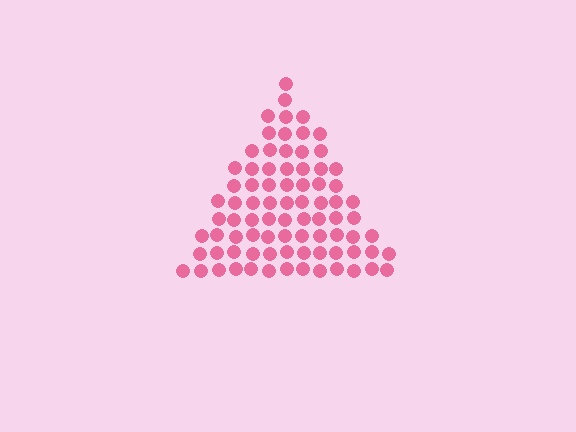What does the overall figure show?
The overall figure shows a triangle.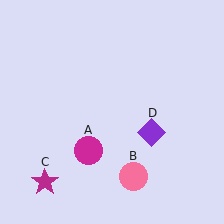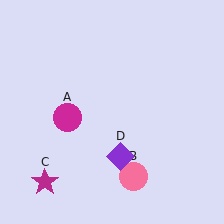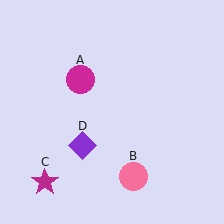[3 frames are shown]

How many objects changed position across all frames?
2 objects changed position: magenta circle (object A), purple diamond (object D).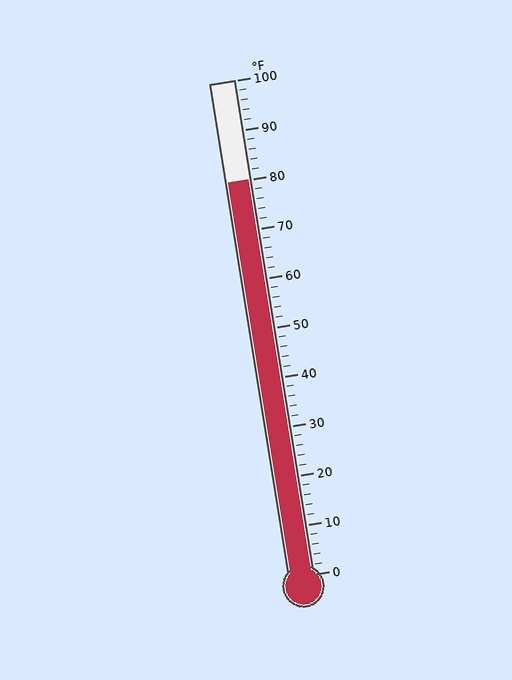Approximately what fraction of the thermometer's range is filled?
The thermometer is filled to approximately 80% of its range.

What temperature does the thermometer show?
The thermometer shows approximately 80°F.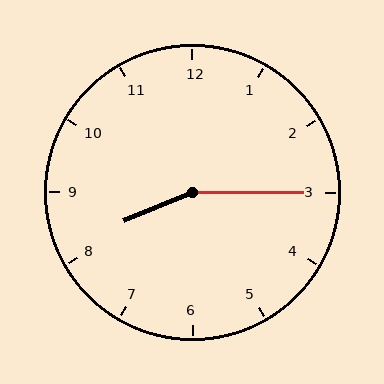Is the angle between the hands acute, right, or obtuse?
It is obtuse.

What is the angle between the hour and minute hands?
Approximately 158 degrees.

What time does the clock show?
8:15.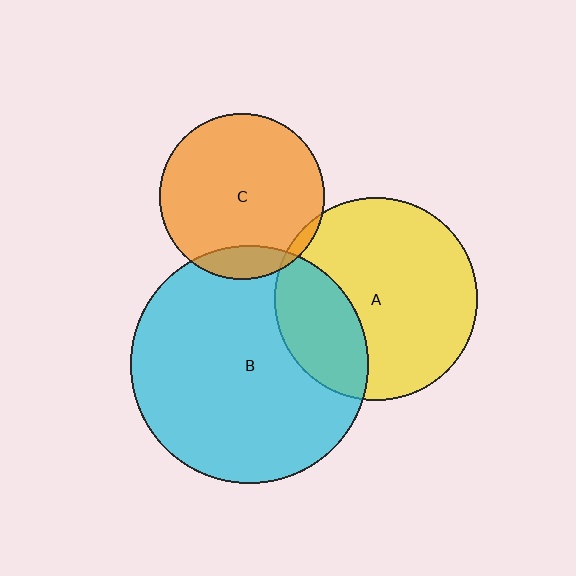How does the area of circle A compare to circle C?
Approximately 1.5 times.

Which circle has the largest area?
Circle B (cyan).